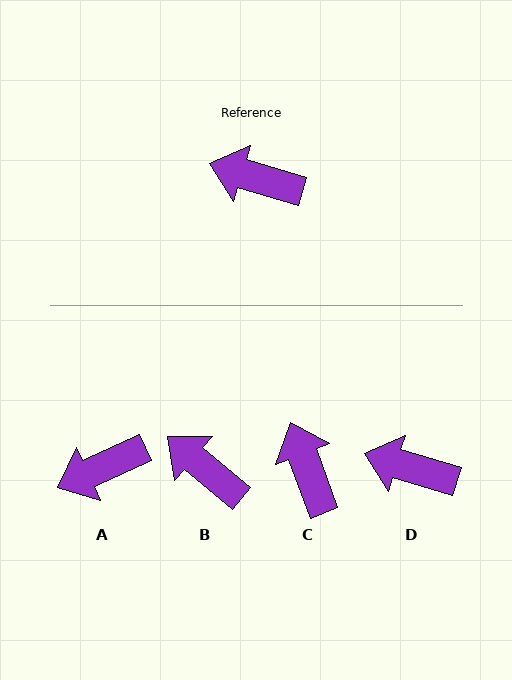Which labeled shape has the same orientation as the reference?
D.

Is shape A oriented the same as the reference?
No, it is off by about 42 degrees.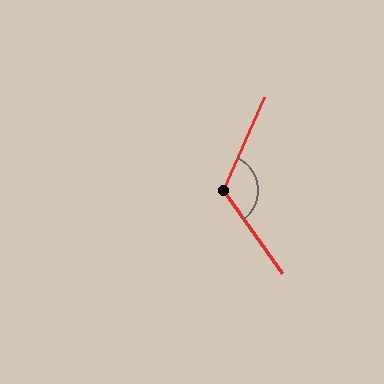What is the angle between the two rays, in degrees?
Approximately 121 degrees.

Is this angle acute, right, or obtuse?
It is obtuse.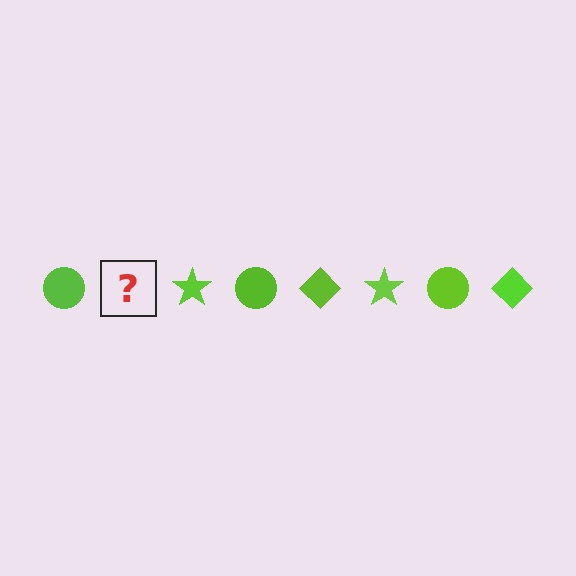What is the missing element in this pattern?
The missing element is a lime diamond.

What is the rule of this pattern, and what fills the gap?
The rule is that the pattern cycles through circle, diamond, star shapes in lime. The gap should be filled with a lime diamond.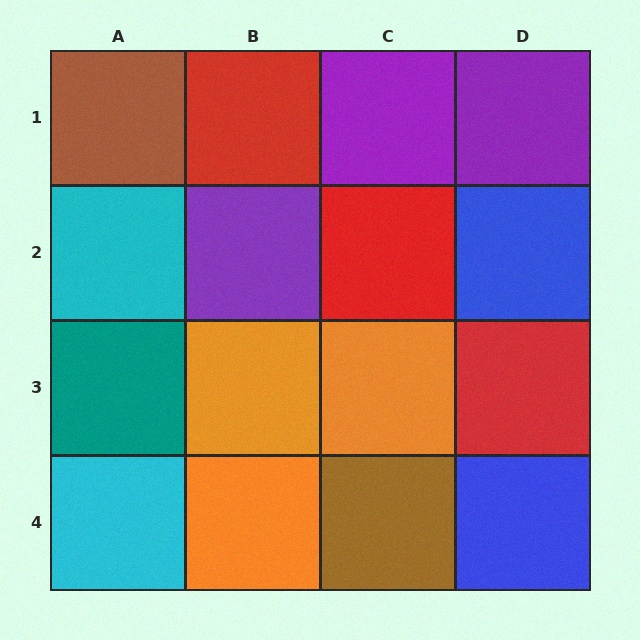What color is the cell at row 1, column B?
Red.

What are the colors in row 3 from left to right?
Teal, orange, orange, red.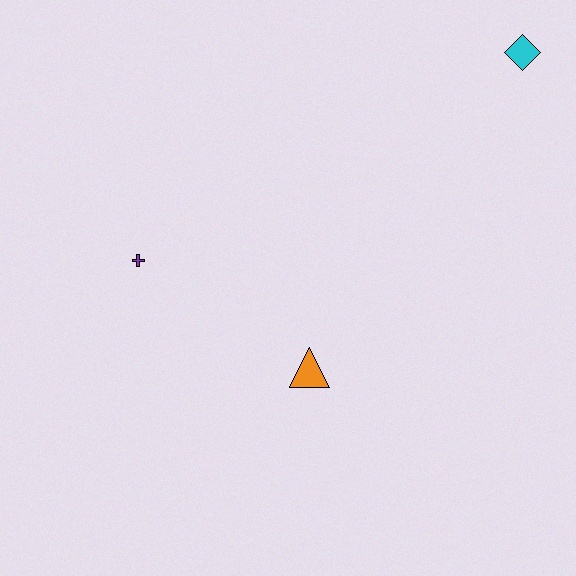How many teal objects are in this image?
There are no teal objects.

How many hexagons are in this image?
There are no hexagons.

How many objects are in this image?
There are 3 objects.